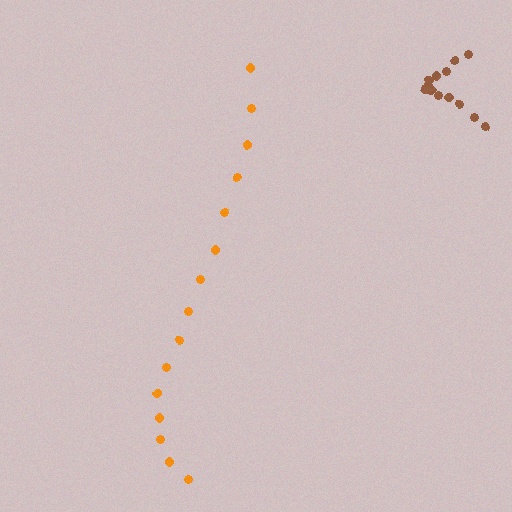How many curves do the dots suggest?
There are 2 distinct paths.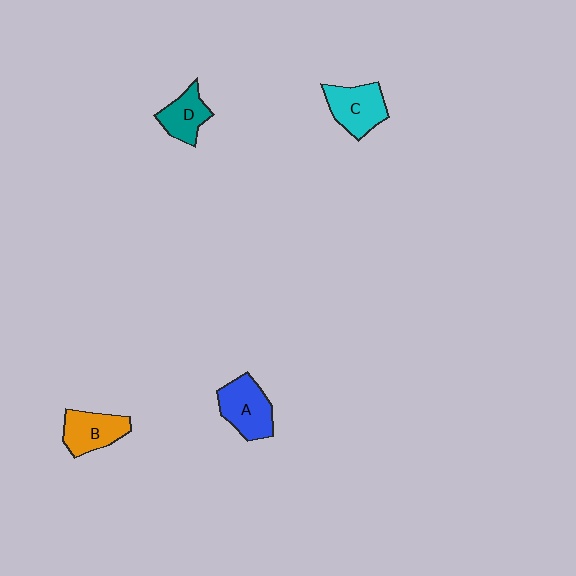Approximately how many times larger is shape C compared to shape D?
Approximately 1.3 times.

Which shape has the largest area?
Shape A (blue).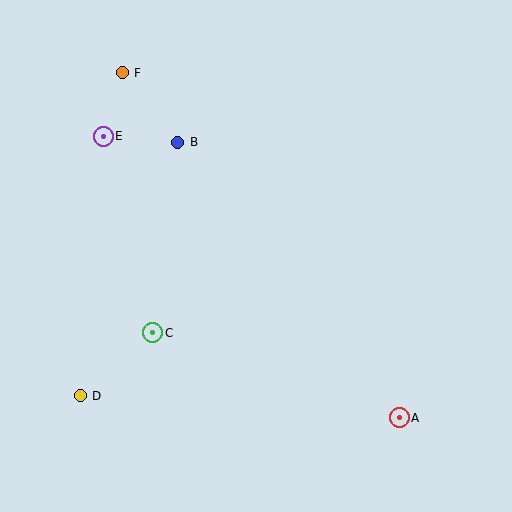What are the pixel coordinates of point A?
Point A is at (399, 418).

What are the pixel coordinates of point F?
Point F is at (122, 73).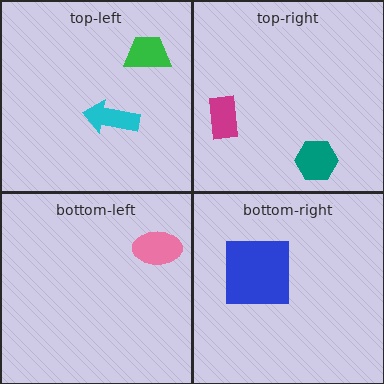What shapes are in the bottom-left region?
The pink ellipse.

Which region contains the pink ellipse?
The bottom-left region.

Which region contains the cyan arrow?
The top-left region.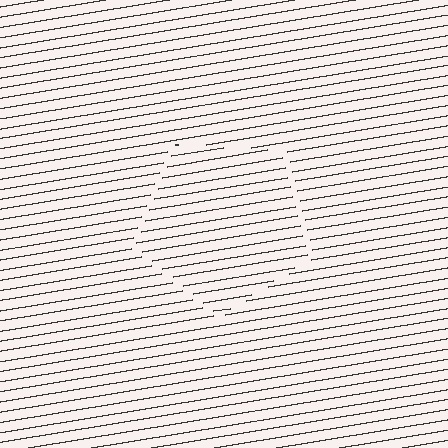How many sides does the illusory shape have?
5 sides — the line-ends trace a pentagon.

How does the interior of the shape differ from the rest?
The interior of the shape contains the same grating, shifted by half a period — the contour is defined by the phase discontinuity where line-ends from the inner and outer gratings abut.